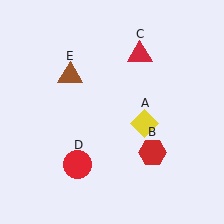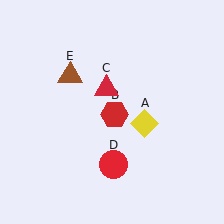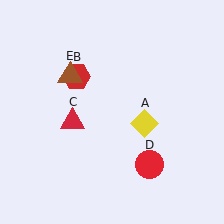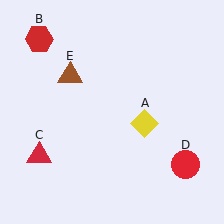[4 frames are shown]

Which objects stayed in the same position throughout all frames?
Yellow diamond (object A) and brown triangle (object E) remained stationary.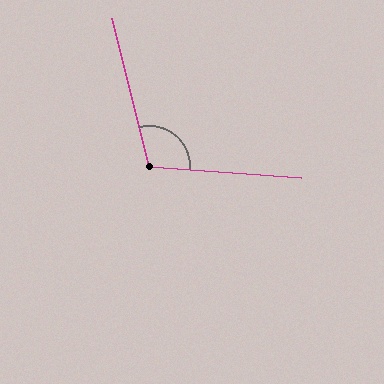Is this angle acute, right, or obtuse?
It is obtuse.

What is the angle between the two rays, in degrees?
Approximately 108 degrees.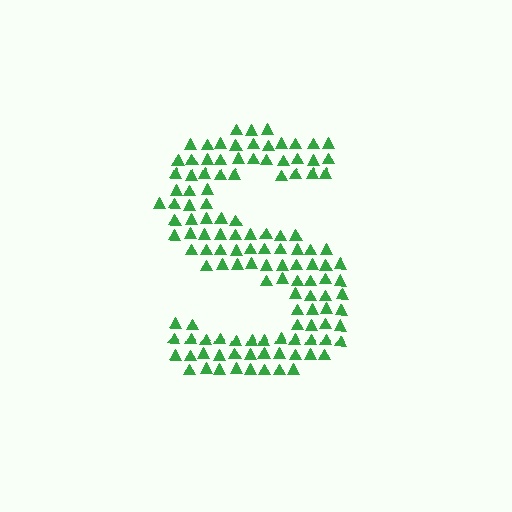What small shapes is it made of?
It is made of small triangles.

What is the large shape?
The large shape is the letter S.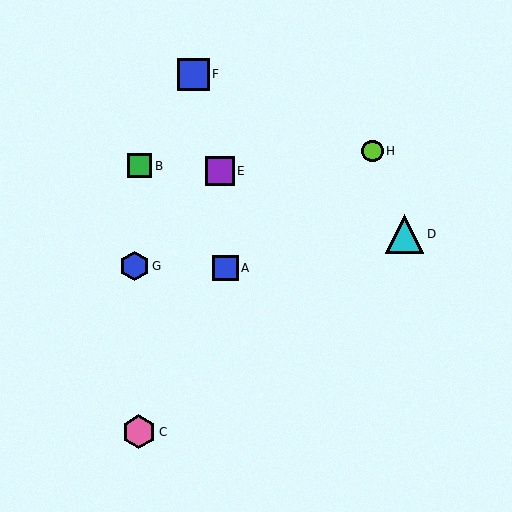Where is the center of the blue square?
The center of the blue square is at (193, 74).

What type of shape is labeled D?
Shape D is a cyan triangle.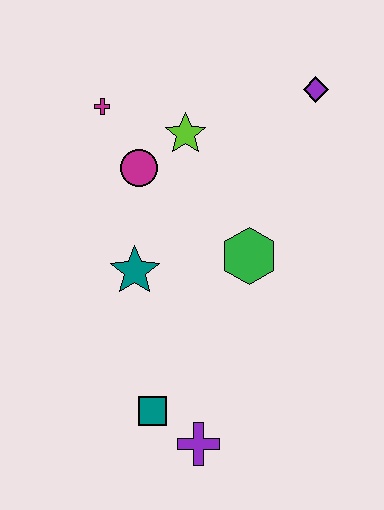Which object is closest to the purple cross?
The teal square is closest to the purple cross.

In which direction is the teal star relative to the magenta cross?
The teal star is below the magenta cross.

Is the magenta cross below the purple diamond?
Yes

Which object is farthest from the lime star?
The purple cross is farthest from the lime star.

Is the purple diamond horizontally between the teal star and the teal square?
No